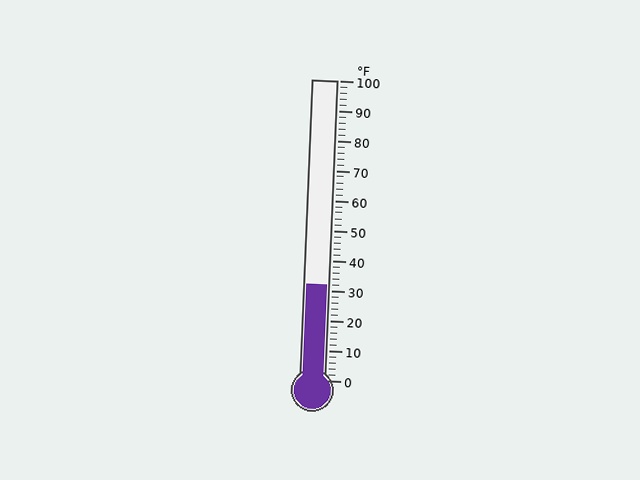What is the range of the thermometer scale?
The thermometer scale ranges from 0°F to 100°F.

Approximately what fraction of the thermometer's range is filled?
The thermometer is filled to approximately 30% of its range.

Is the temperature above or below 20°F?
The temperature is above 20°F.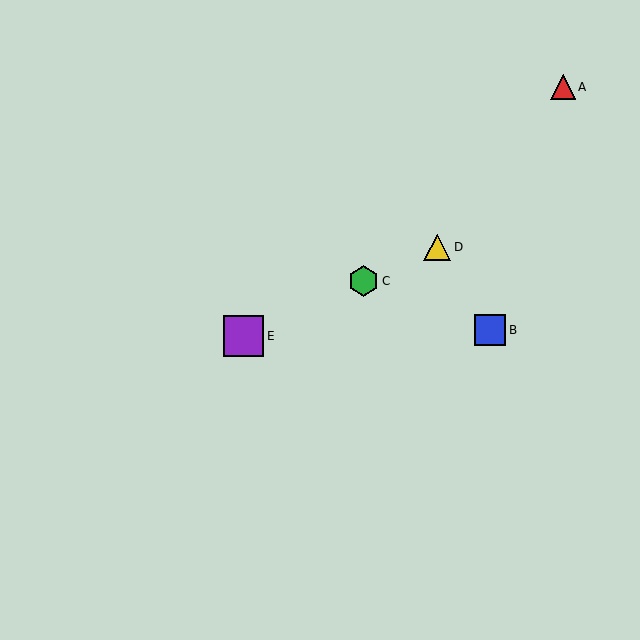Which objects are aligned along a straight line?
Objects C, D, E are aligned along a straight line.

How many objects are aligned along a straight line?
3 objects (C, D, E) are aligned along a straight line.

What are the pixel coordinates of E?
Object E is at (244, 336).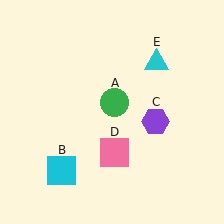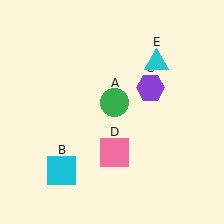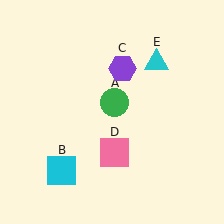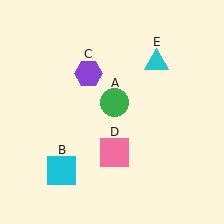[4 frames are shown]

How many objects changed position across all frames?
1 object changed position: purple hexagon (object C).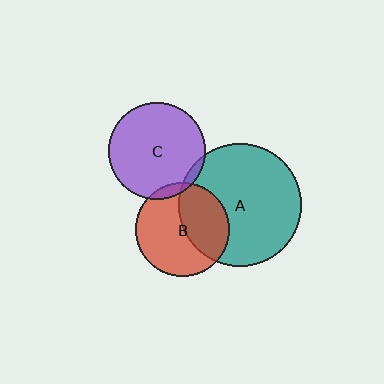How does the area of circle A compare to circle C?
Approximately 1.6 times.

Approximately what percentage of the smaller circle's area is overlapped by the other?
Approximately 5%.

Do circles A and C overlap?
Yes.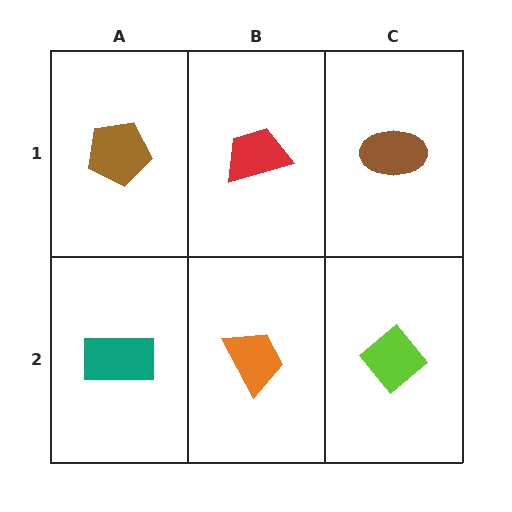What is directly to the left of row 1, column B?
A brown pentagon.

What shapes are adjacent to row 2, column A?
A brown pentagon (row 1, column A), an orange trapezoid (row 2, column B).